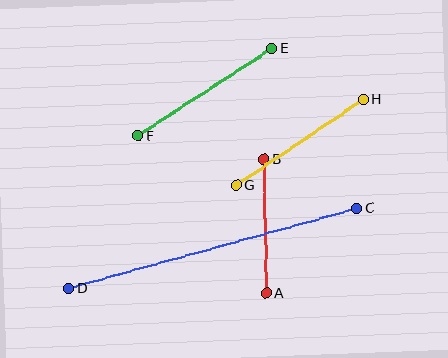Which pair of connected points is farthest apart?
Points C and D are farthest apart.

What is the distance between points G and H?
The distance is approximately 153 pixels.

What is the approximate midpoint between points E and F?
The midpoint is at approximately (205, 92) pixels.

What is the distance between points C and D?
The distance is approximately 299 pixels.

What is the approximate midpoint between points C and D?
The midpoint is at approximately (213, 248) pixels.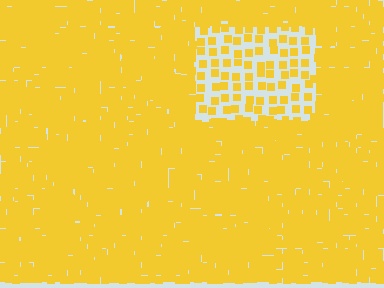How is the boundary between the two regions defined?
The boundary is defined by a change in element density (approximately 3.0x ratio). All elements are the same color, size, and shape.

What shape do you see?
I see a rectangle.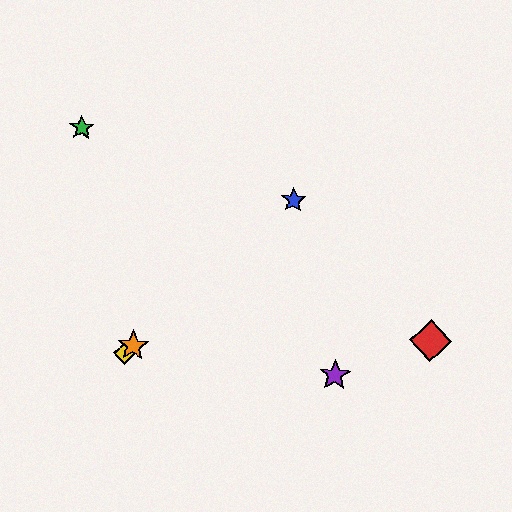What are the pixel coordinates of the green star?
The green star is at (82, 128).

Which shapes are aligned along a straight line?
The blue star, the yellow diamond, the orange star are aligned along a straight line.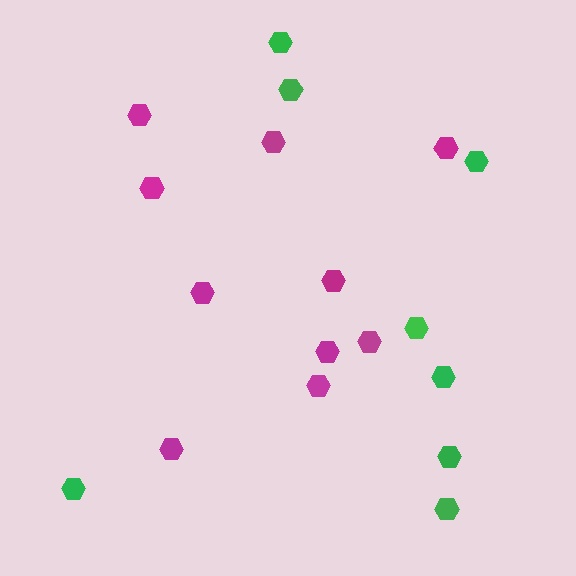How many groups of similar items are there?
There are 2 groups: one group of magenta hexagons (10) and one group of green hexagons (8).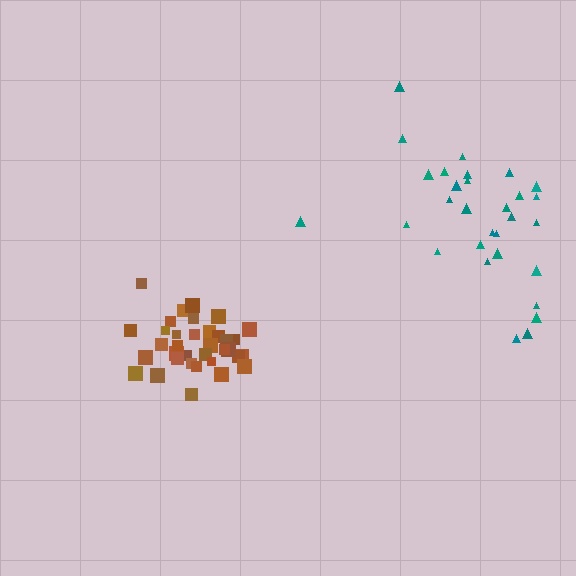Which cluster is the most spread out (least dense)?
Teal.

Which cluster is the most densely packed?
Brown.